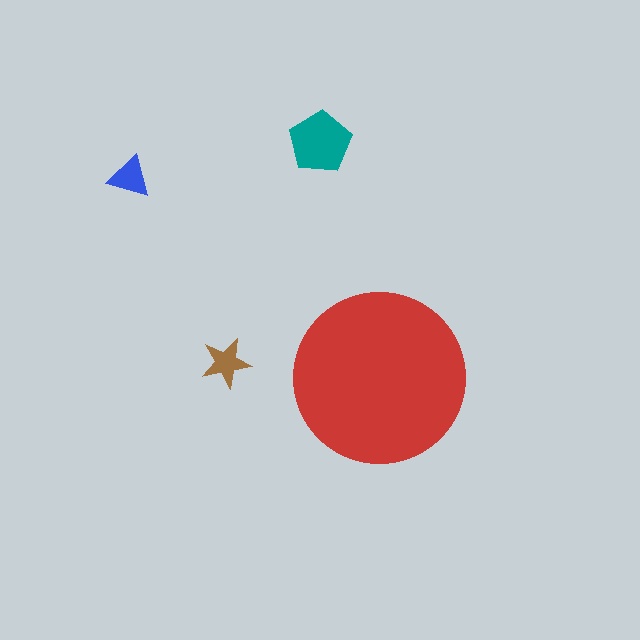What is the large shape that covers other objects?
A red circle.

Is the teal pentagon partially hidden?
No, the teal pentagon is fully visible.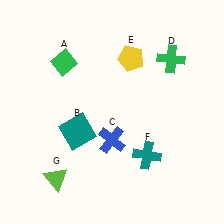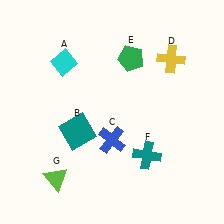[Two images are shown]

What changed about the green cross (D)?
In Image 1, D is green. In Image 2, it changed to yellow.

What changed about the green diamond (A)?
In Image 1, A is green. In Image 2, it changed to cyan.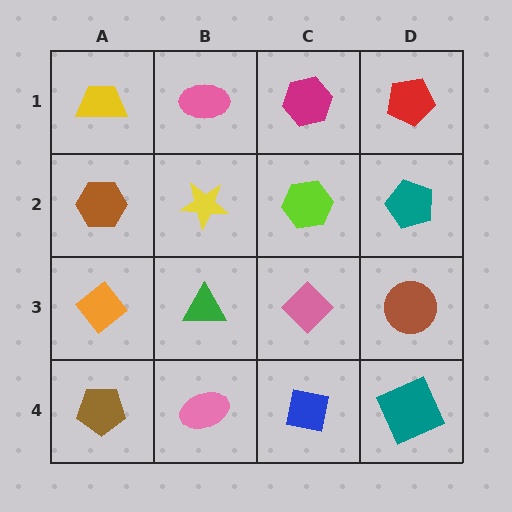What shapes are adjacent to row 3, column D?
A teal pentagon (row 2, column D), a teal square (row 4, column D), a pink diamond (row 3, column C).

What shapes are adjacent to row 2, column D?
A red pentagon (row 1, column D), a brown circle (row 3, column D), a lime hexagon (row 2, column C).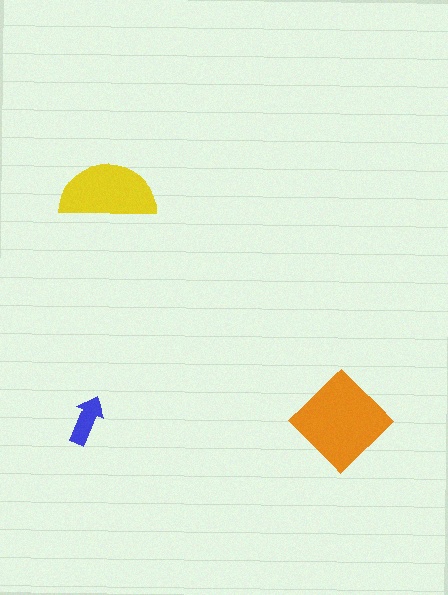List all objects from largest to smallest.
The orange diamond, the yellow semicircle, the blue arrow.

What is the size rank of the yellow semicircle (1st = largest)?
2nd.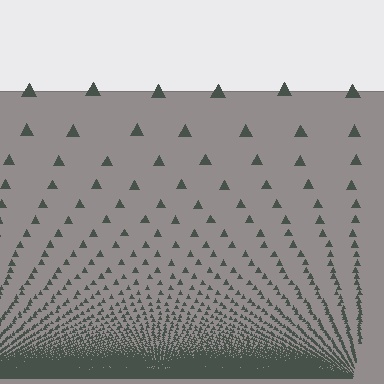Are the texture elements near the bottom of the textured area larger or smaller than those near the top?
Smaller. The gradient is inverted — elements near the bottom are smaller and denser.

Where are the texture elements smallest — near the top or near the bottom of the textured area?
Near the bottom.